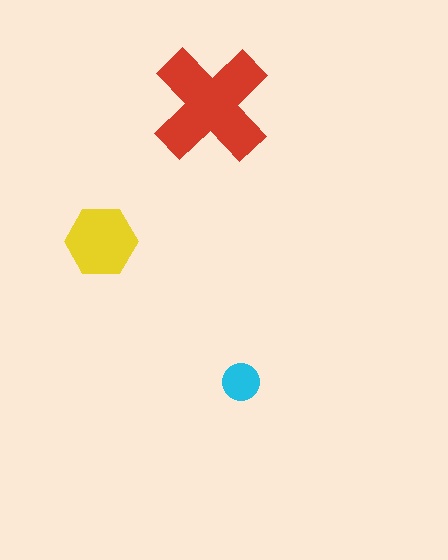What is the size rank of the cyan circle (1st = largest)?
3rd.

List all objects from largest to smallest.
The red cross, the yellow hexagon, the cyan circle.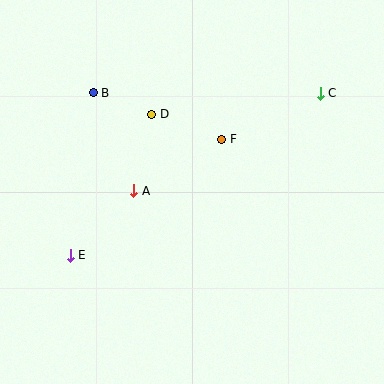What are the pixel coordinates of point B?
Point B is at (93, 93).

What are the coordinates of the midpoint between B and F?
The midpoint between B and F is at (157, 116).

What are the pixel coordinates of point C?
Point C is at (320, 93).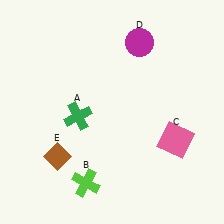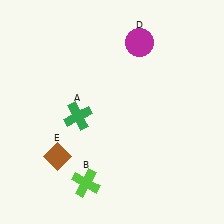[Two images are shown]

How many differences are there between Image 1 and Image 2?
There is 1 difference between the two images.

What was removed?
The pink square (C) was removed in Image 2.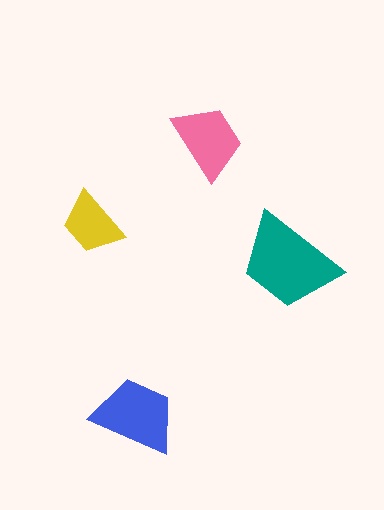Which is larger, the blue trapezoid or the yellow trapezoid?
The blue one.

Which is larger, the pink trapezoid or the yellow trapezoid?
The pink one.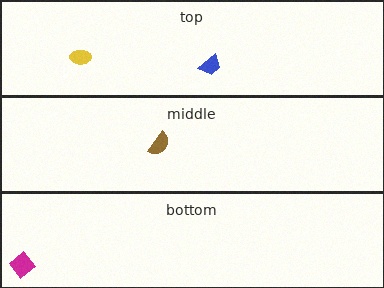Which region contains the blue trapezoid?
The top region.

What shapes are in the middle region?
The brown semicircle.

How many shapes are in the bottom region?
1.